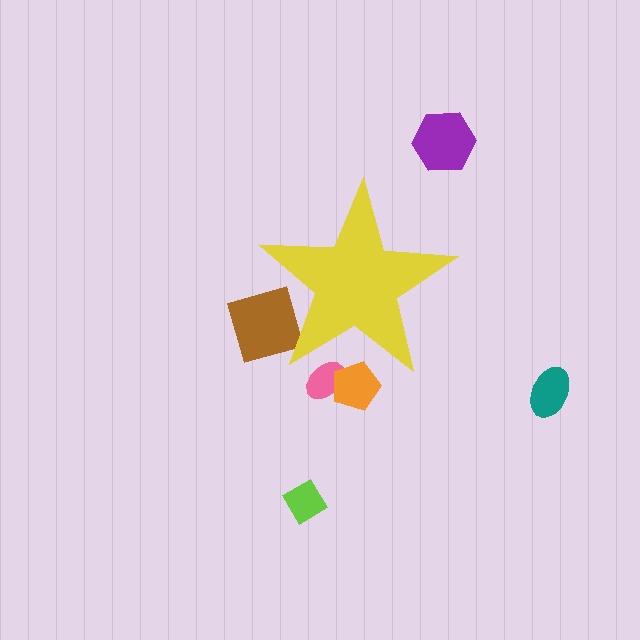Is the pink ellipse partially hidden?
Yes, the pink ellipse is partially hidden behind the yellow star.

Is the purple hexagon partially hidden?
No, the purple hexagon is fully visible.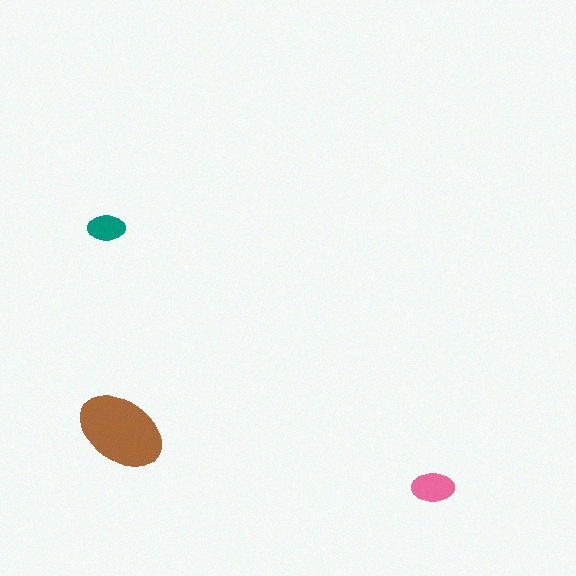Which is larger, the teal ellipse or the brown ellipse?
The brown one.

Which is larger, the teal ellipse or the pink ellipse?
The pink one.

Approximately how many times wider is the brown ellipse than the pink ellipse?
About 2 times wider.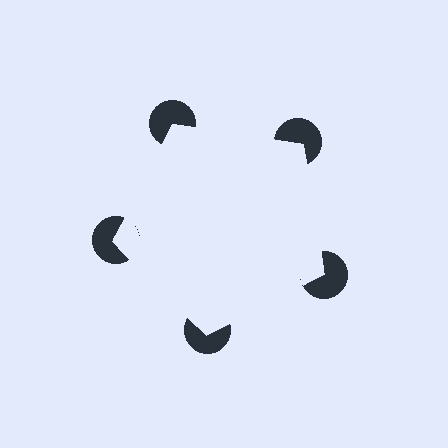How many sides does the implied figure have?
5 sides.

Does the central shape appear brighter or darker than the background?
It typically appears slightly brighter than the background, even though no actual brightness change is drawn.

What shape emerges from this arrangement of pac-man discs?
An illusory pentagon — its edges are inferred from the aligned wedge cuts in the pac-man discs, not physically drawn.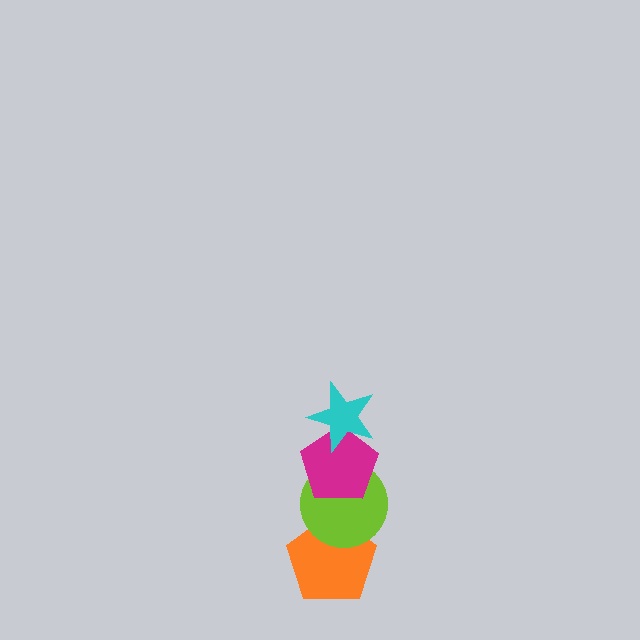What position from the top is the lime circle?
The lime circle is 3rd from the top.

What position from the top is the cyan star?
The cyan star is 1st from the top.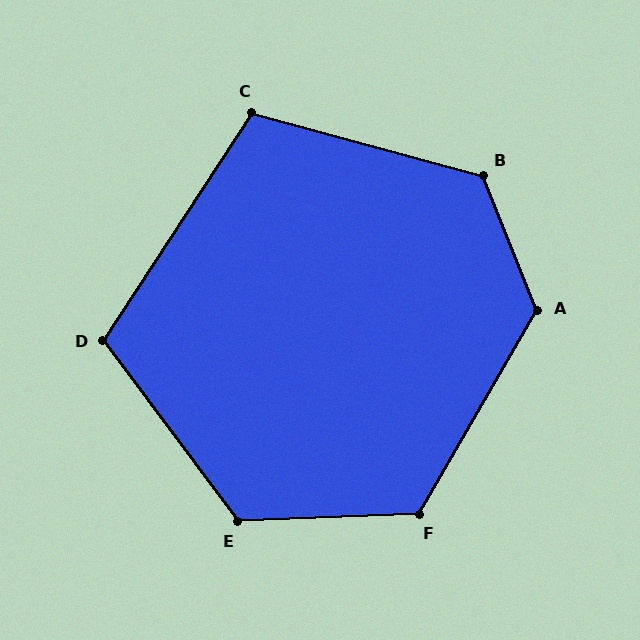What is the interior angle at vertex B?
Approximately 127 degrees (obtuse).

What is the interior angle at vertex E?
Approximately 124 degrees (obtuse).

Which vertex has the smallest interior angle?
C, at approximately 108 degrees.